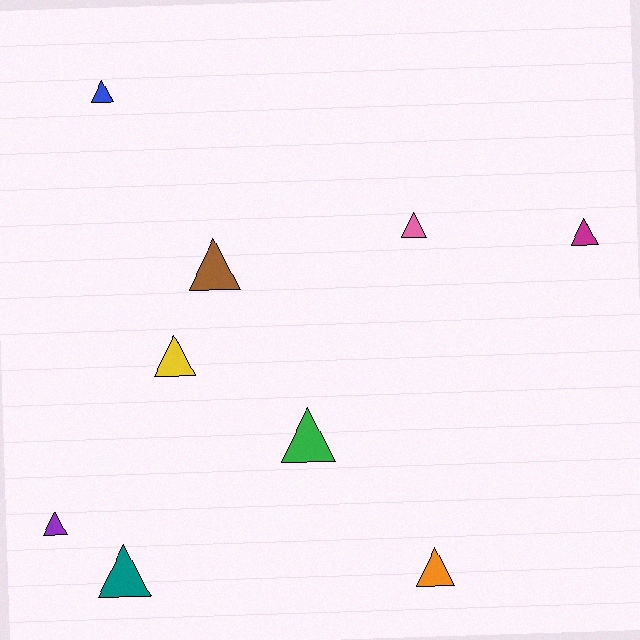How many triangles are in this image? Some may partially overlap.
There are 9 triangles.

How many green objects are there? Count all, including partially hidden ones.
There is 1 green object.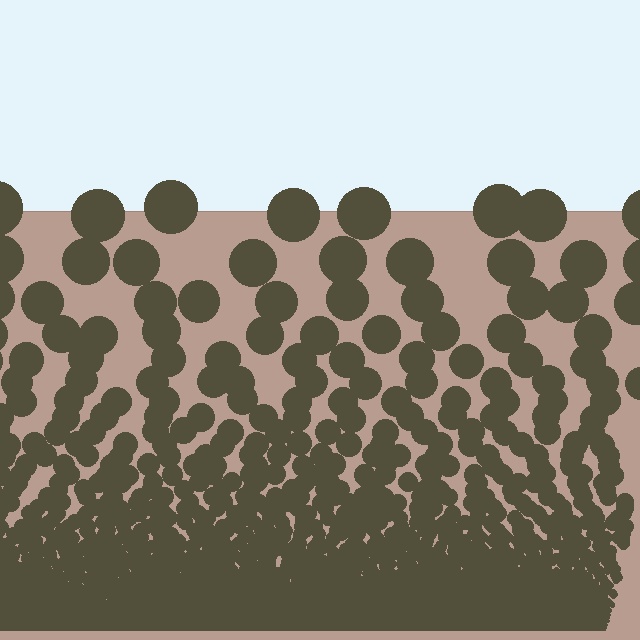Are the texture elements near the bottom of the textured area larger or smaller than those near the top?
Smaller. The gradient is inverted — elements near the bottom are smaller and denser.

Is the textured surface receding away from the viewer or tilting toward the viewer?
The surface appears to tilt toward the viewer. Texture elements get larger and sparser toward the top.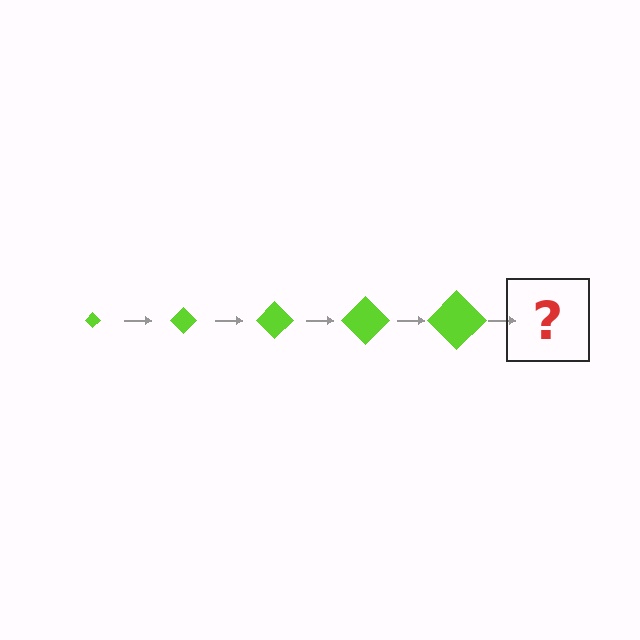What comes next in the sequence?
The next element should be a lime diamond, larger than the previous one.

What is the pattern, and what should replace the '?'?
The pattern is that the diamond gets progressively larger each step. The '?' should be a lime diamond, larger than the previous one.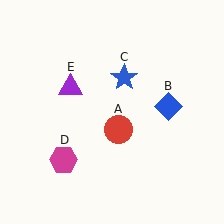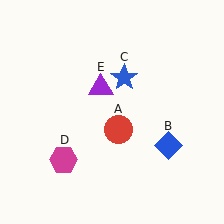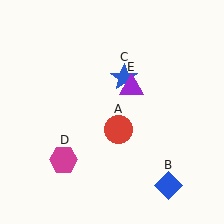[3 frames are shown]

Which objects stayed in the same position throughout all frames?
Red circle (object A) and blue star (object C) and magenta hexagon (object D) remained stationary.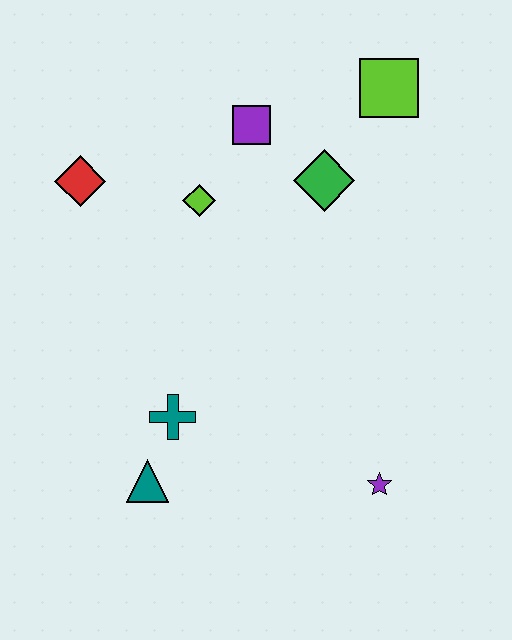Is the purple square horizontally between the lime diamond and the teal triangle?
No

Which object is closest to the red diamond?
The lime diamond is closest to the red diamond.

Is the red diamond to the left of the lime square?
Yes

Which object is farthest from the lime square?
The teal triangle is farthest from the lime square.